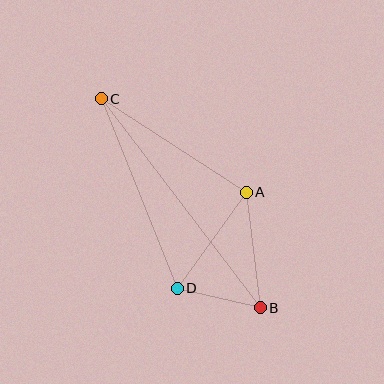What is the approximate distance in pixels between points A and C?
The distance between A and C is approximately 173 pixels.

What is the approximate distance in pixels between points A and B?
The distance between A and B is approximately 116 pixels.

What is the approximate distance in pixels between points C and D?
The distance between C and D is approximately 205 pixels.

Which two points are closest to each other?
Points B and D are closest to each other.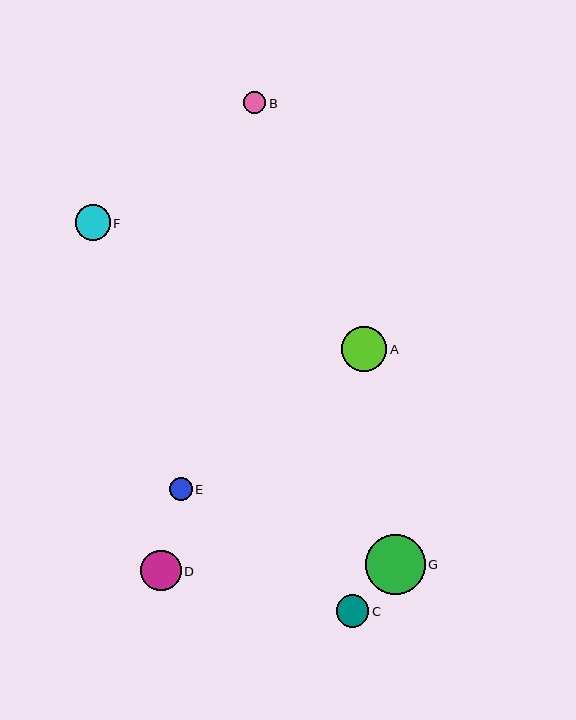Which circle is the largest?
Circle G is the largest with a size of approximately 60 pixels.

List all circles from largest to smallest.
From largest to smallest: G, A, D, F, C, E, B.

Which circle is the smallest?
Circle B is the smallest with a size of approximately 22 pixels.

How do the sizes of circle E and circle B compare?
Circle E and circle B are approximately the same size.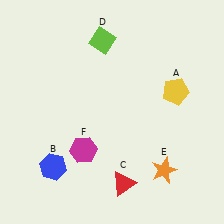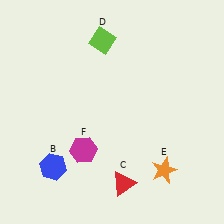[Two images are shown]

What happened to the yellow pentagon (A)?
The yellow pentagon (A) was removed in Image 2. It was in the top-right area of Image 1.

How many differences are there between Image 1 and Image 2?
There is 1 difference between the two images.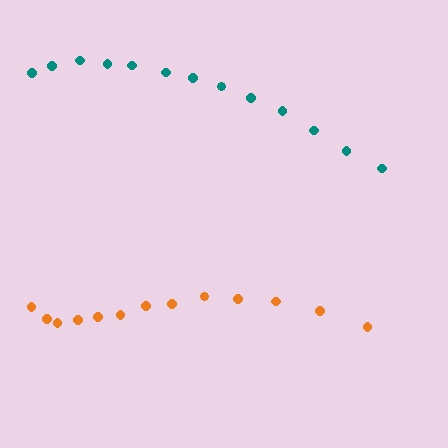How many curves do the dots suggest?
There are 2 distinct paths.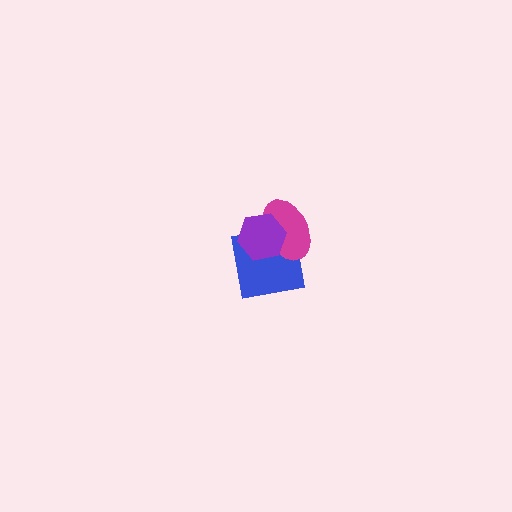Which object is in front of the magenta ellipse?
The purple hexagon is in front of the magenta ellipse.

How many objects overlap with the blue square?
2 objects overlap with the blue square.